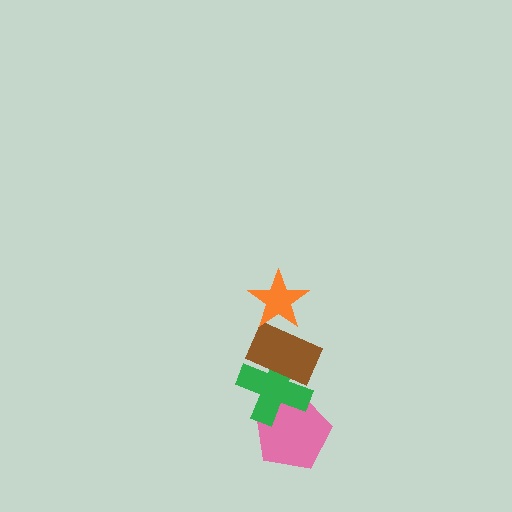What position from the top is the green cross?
The green cross is 3rd from the top.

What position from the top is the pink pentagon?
The pink pentagon is 4th from the top.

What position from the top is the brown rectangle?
The brown rectangle is 2nd from the top.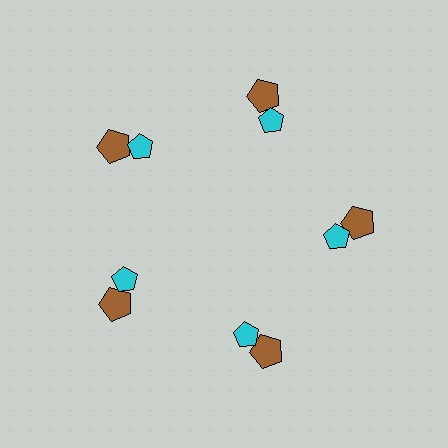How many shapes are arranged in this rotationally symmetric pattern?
There are 10 shapes, arranged in 5 groups of 2.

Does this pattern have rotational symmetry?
Yes, this pattern has 5-fold rotational symmetry. It looks the same after rotating 72 degrees around the center.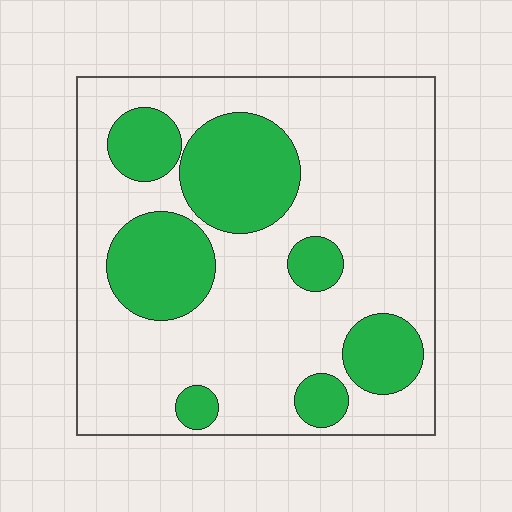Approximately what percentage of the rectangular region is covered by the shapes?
Approximately 30%.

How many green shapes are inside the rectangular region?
7.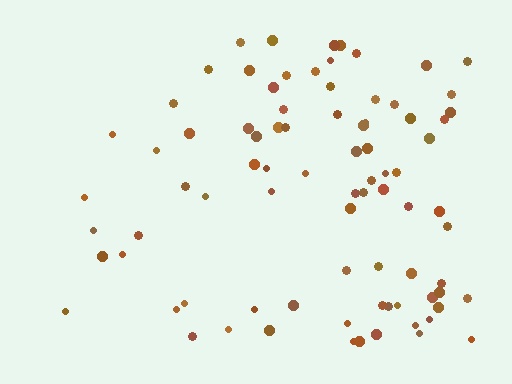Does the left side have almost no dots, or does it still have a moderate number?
Still a moderate number, just noticeably fewer than the right.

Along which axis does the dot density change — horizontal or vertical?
Horizontal.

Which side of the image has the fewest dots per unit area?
The left.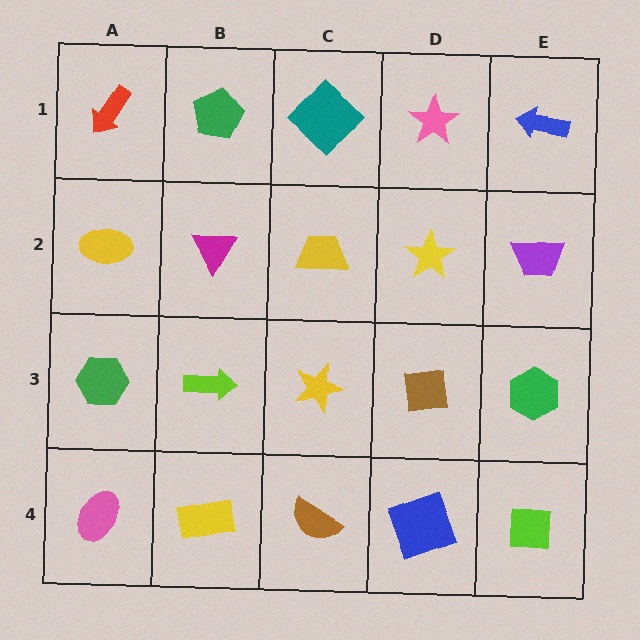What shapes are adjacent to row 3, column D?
A yellow star (row 2, column D), a blue square (row 4, column D), a yellow star (row 3, column C), a green hexagon (row 3, column E).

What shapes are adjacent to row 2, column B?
A green pentagon (row 1, column B), a lime arrow (row 3, column B), a yellow ellipse (row 2, column A), a yellow trapezoid (row 2, column C).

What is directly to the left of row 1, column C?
A green pentagon.